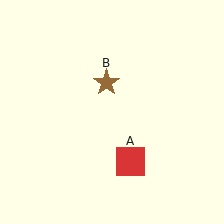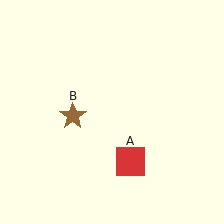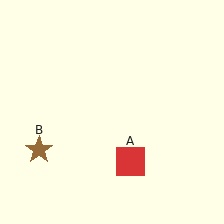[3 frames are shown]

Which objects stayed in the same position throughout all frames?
Red square (object A) remained stationary.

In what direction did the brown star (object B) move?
The brown star (object B) moved down and to the left.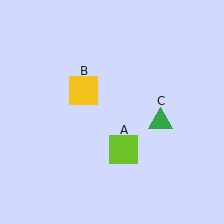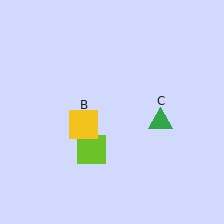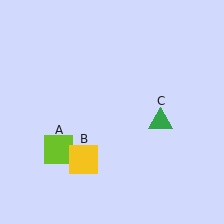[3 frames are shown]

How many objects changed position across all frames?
2 objects changed position: lime square (object A), yellow square (object B).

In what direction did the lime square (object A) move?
The lime square (object A) moved left.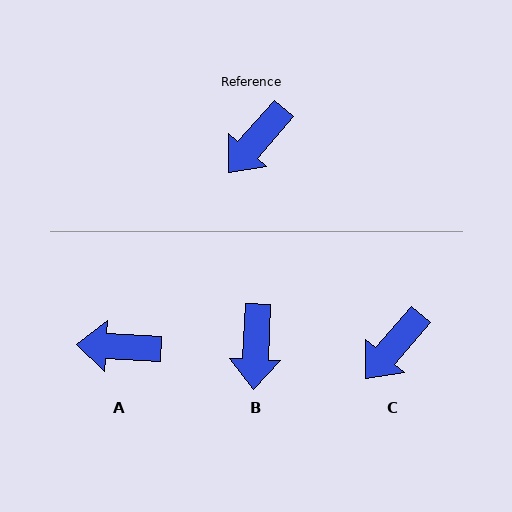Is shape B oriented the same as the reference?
No, it is off by about 38 degrees.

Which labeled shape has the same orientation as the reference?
C.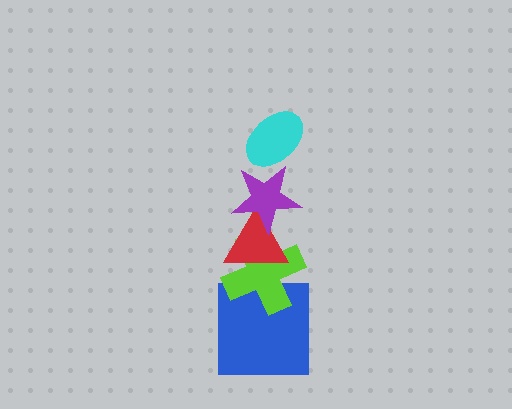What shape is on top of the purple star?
The cyan ellipse is on top of the purple star.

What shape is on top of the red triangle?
The purple star is on top of the red triangle.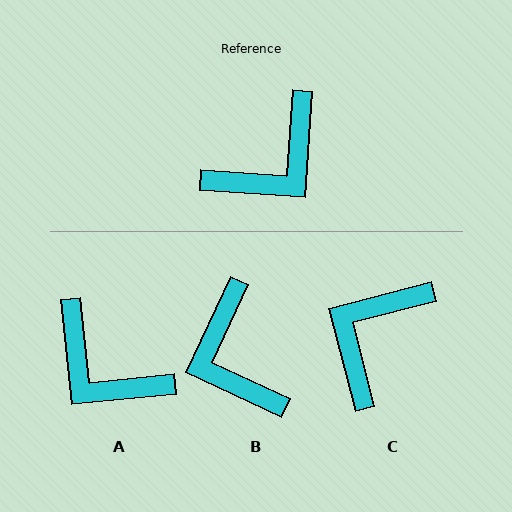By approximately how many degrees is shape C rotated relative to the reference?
Approximately 162 degrees clockwise.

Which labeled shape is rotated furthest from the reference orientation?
C, about 162 degrees away.